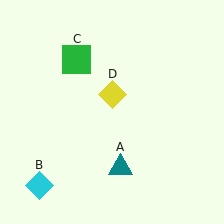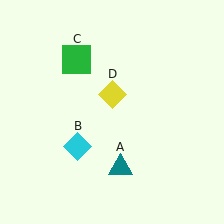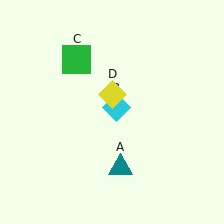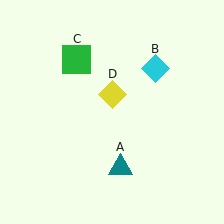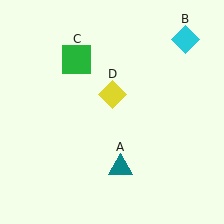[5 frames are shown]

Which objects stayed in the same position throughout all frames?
Teal triangle (object A) and green square (object C) and yellow diamond (object D) remained stationary.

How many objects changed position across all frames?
1 object changed position: cyan diamond (object B).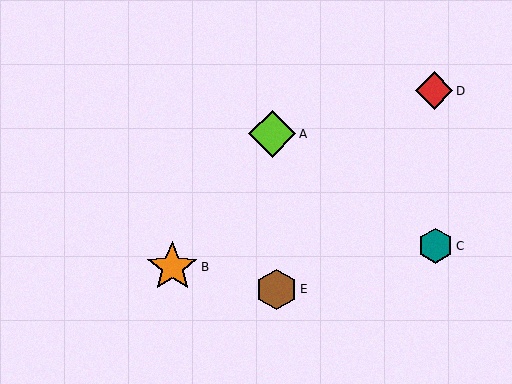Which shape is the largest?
The orange star (labeled B) is the largest.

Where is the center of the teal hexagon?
The center of the teal hexagon is at (435, 246).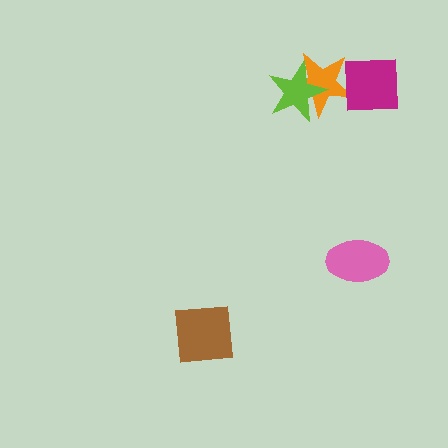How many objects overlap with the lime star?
1 object overlaps with the lime star.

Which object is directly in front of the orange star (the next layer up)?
The magenta square is directly in front of the orange star.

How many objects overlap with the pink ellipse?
0 objects overlap with the pink ellipse.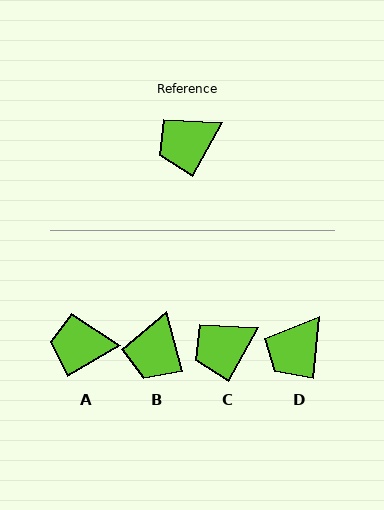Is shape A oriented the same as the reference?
No, it is off by about 31 degrees.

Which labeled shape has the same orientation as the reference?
C.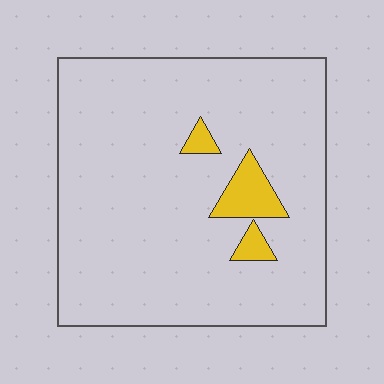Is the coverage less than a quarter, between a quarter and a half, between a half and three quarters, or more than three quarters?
Less than a quarter.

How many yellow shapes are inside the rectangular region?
3.